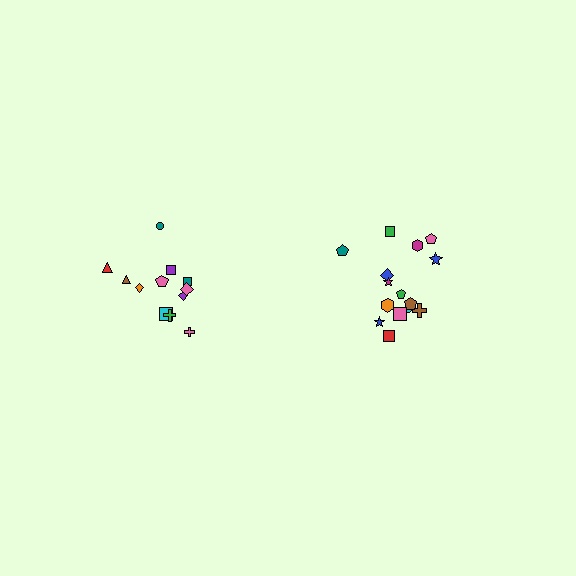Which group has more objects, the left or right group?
The right group.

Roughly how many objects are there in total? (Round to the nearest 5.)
Roughly 25 objects in total.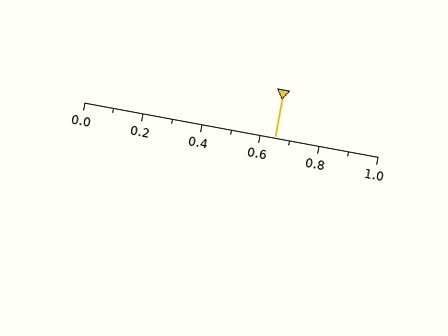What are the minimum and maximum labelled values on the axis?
The axis runs from 0.0 to 1.0.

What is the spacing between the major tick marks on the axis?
The major ticks are spaced 0.2 apart.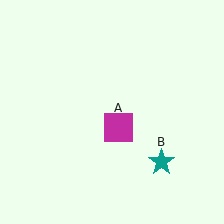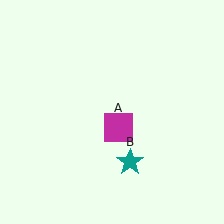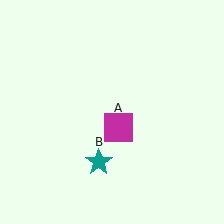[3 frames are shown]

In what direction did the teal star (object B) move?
The teal star (object B) moved left.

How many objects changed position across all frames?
1 object changed position: teal star (object B).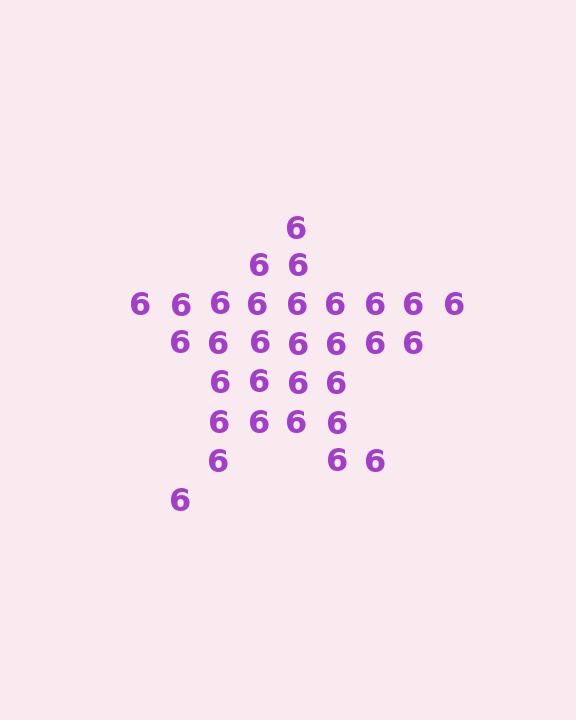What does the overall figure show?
The overall figure shows a star.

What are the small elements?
The small elements are digit 6's.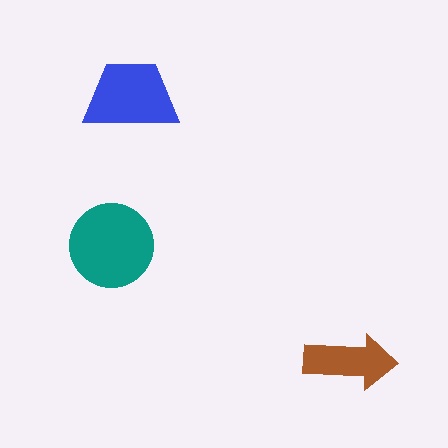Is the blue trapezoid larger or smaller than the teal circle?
Smaller.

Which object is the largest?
The teal circle.